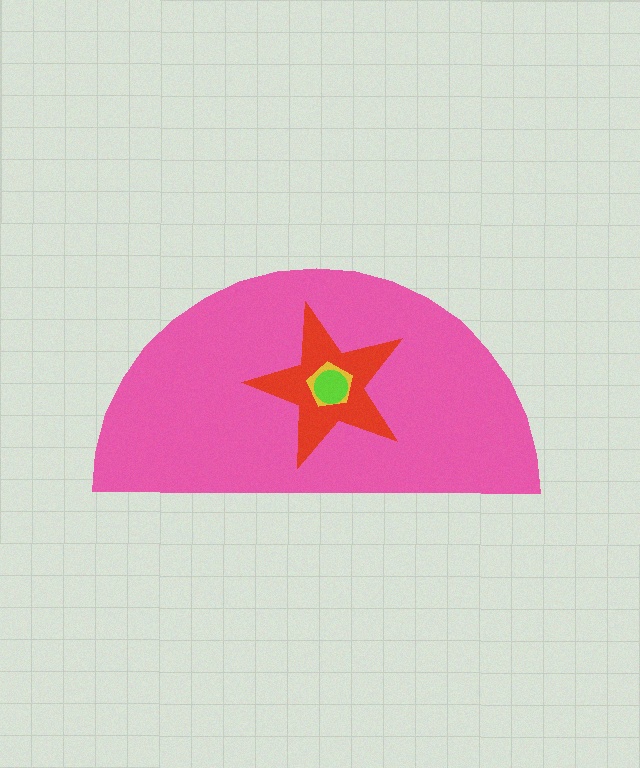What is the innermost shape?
The lime circle.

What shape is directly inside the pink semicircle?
The red star.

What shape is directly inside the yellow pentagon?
The lime circle.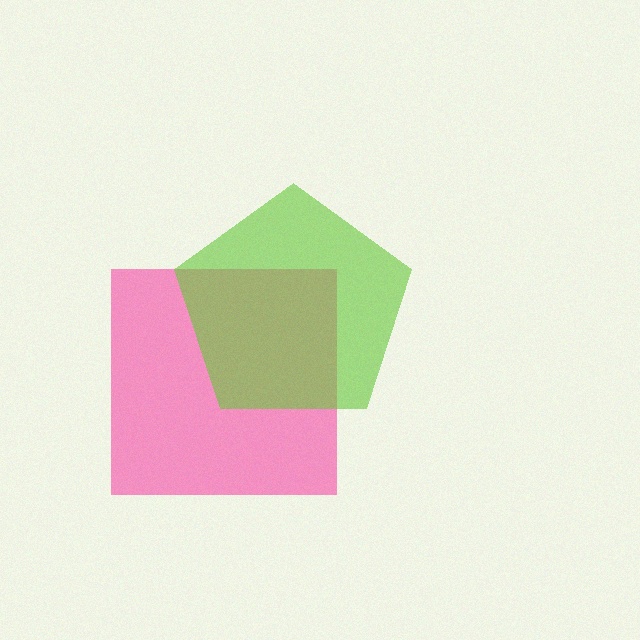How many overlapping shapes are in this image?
There are 2 overlapping shapes in the image.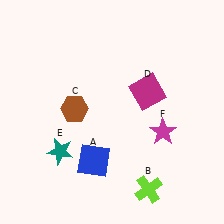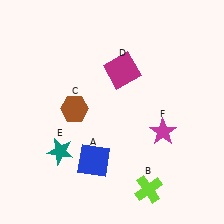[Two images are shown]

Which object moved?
The magenta square (D) moved left.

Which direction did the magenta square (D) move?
The magenta square (D) moved left.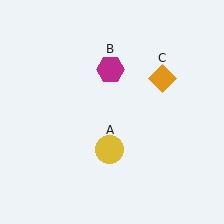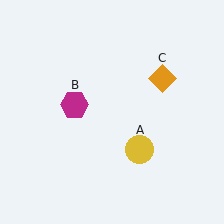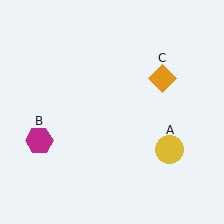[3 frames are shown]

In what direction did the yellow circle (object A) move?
The yellow circle (object A) moved right.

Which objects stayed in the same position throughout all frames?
Orange diamond (object C) remained stationary.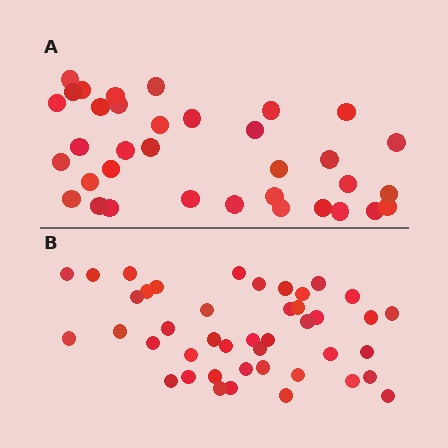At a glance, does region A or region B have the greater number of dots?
Region B (the bottom region) has more dots.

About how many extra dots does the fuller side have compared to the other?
Region B has roughly 8 or so more dots than region A.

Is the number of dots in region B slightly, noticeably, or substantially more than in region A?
Region B has only slightly more — the two regions are fairly close. The ratio is roughly 1.2 to 1.